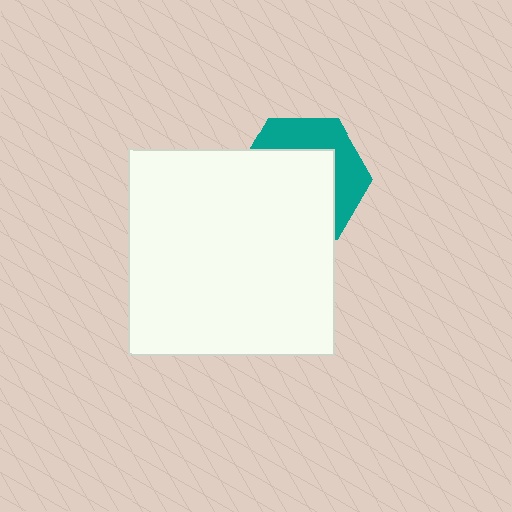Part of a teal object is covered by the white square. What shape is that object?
It is a hexagon.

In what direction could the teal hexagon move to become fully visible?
The teal hexagon could move toward the upper-right. That would shift it out from behind the white square entirely.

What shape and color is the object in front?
The object in front is a white square.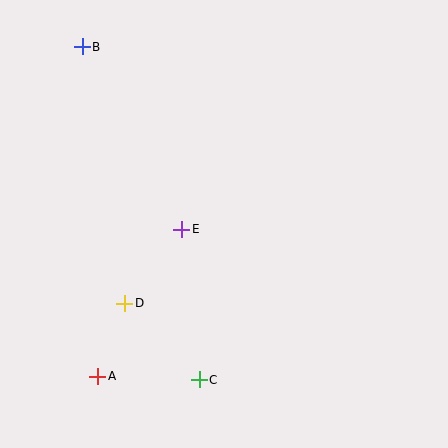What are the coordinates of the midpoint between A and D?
The midpoint between A and D is at (111, 340).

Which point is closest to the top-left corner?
Point B is closest to the top-left corner.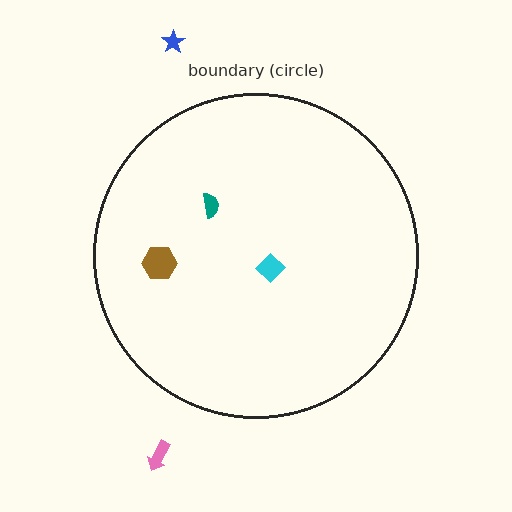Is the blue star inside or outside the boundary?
Outside.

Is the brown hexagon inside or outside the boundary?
Inside.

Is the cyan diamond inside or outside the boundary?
Inside.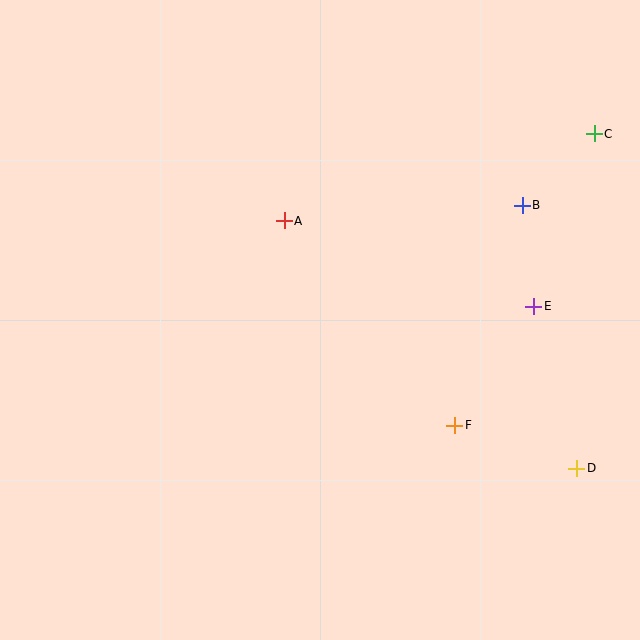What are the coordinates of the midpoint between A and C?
The midpoint between A and C is at (439, 177).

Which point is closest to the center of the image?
Point A at (284, 221) is closest to the center.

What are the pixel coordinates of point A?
Point A is at (284, 221).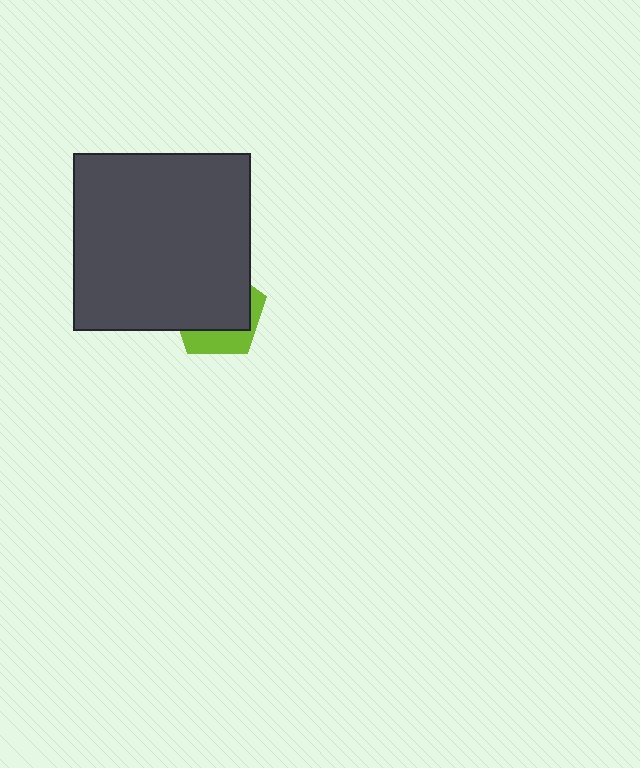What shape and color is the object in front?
The object in front is a dark gray square.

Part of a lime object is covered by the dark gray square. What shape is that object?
It is a pentagon.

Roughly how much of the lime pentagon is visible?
A small part of it is visible (roughly 30%).